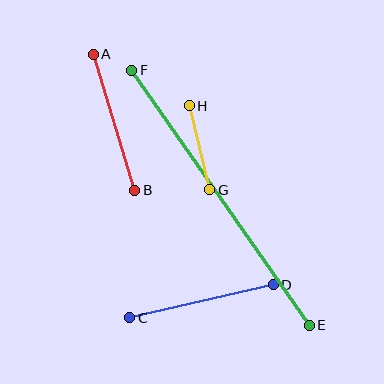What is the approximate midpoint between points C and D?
The midpoint is at approximately (202, 301) pixels.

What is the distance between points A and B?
The distance is approximately 142 pixels.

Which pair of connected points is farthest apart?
Points E and F are farthest apart.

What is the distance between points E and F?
The distance is approximately 310 pixels.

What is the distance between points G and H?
The distance is approximately 86 pixels.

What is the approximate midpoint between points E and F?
The midpoint is at approximately (221, 198) pixels.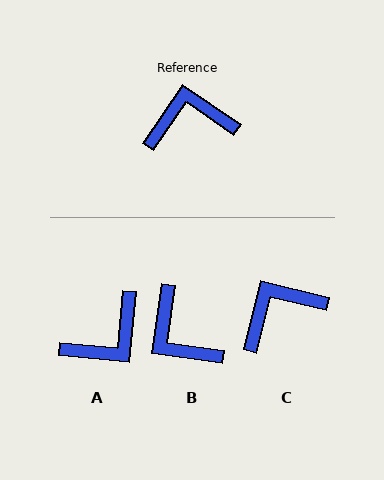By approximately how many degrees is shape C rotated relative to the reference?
Approximately 21 degrees counter-clockwise.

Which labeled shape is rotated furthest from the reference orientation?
A, about 151 degrees away.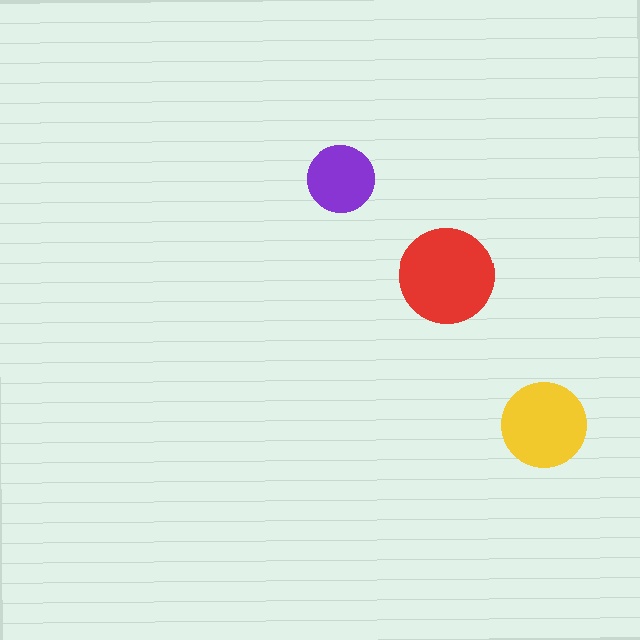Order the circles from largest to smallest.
the red one, the yellow one, the purple one.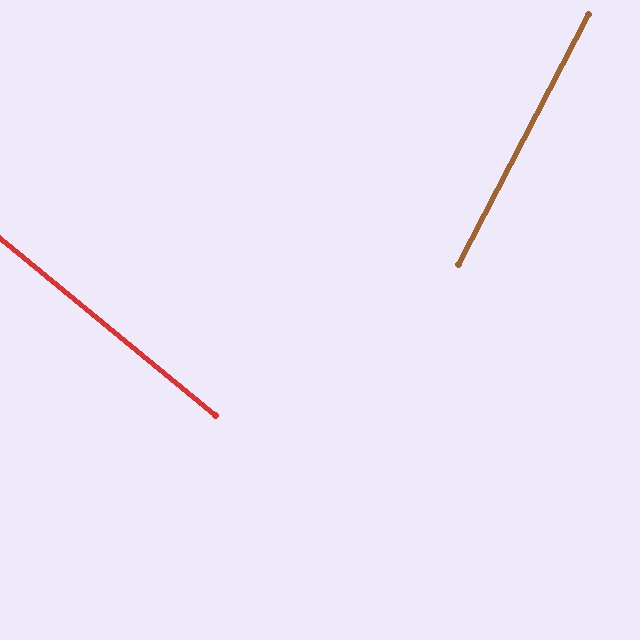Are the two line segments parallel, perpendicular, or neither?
Neither parallel nor perpendicular — they differ by about 78°.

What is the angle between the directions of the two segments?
Approximately 78 degrees.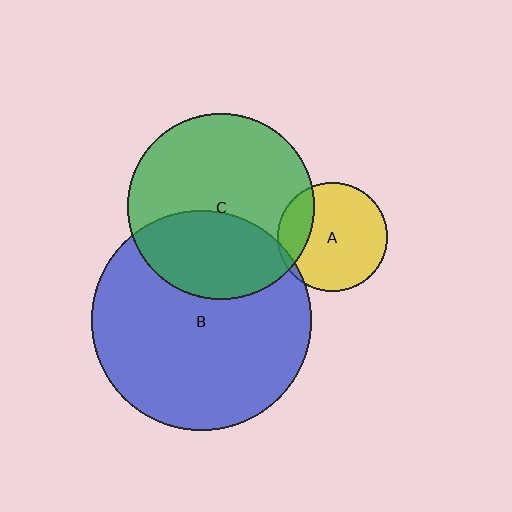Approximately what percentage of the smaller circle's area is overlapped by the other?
Approximately 20%.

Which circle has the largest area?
Circle B (blue).